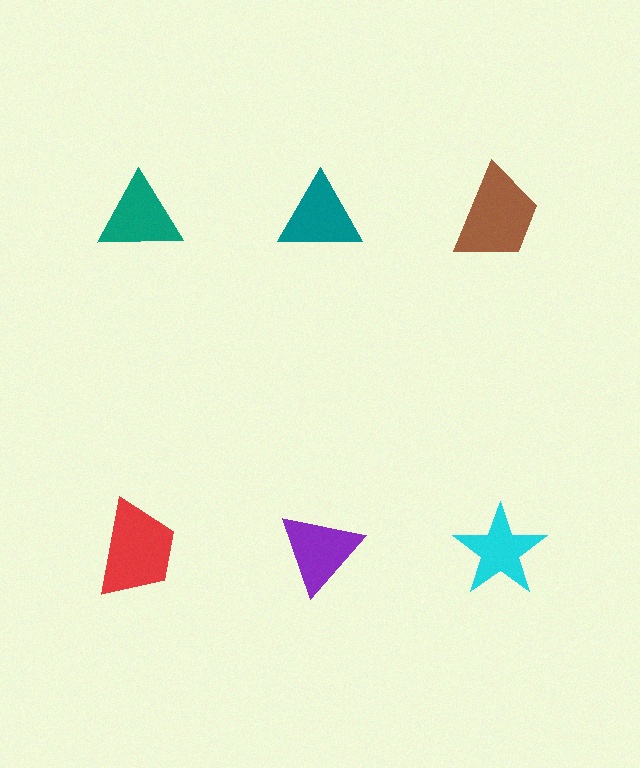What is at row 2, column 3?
A cyan star.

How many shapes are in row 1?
3 shapes.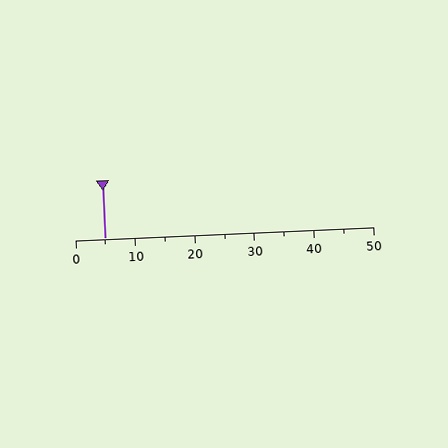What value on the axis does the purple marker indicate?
The marker indicates approximately 5.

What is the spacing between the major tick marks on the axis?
The major ticks are spaced 10 apart.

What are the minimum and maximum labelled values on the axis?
The axis runs from 0 to 50.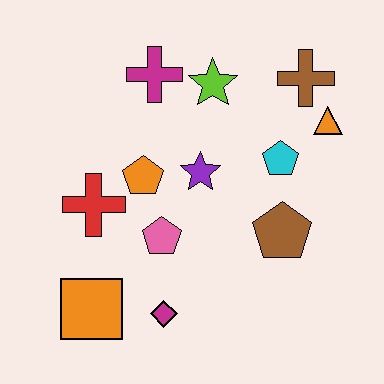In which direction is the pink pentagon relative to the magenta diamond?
The pink pentagon is above the magenta diamond.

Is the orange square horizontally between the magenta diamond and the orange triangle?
No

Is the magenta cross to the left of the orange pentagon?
No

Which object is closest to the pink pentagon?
The orange pentagon is closest to the pink pentagon.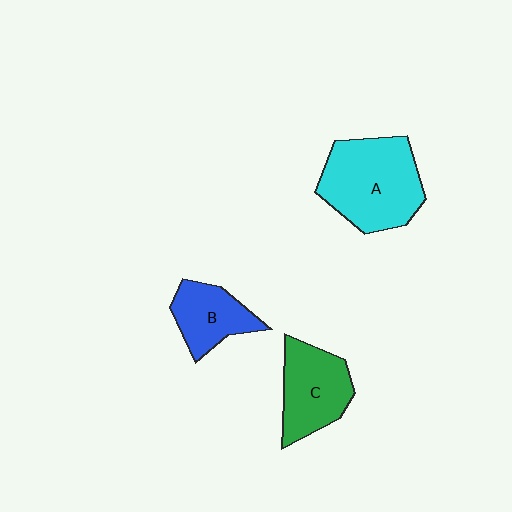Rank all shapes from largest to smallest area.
From largest to smallest: A (cyan), C (green), B (blue).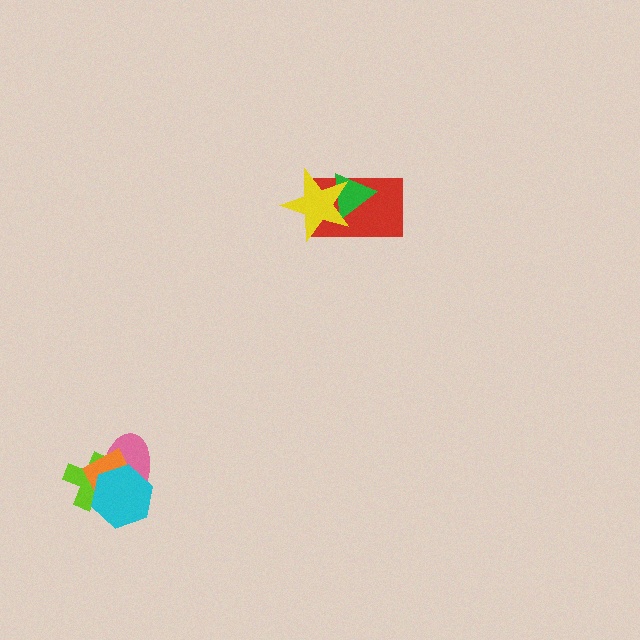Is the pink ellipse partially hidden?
Yes, it is partially covered by another shape.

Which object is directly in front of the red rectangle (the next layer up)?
The green triangle is directly in front of the red rectangle.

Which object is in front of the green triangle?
The yellow star is in front of the green triangle.